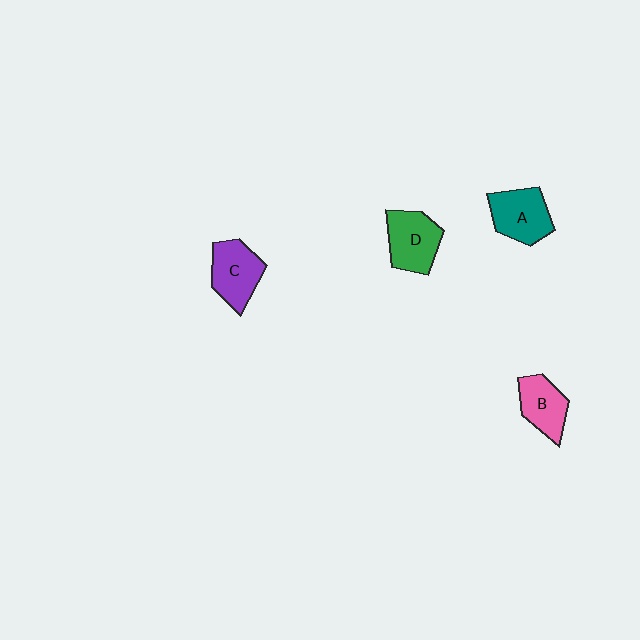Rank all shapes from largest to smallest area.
From largest to smallest: D (green), A (teal), C (purple), B (pink).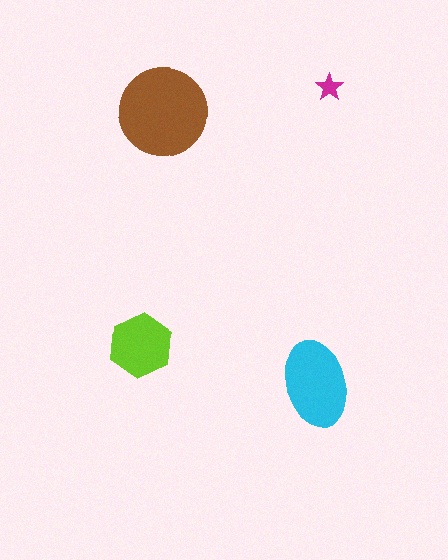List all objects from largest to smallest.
The brown circle, the cyan ellipse, the lime hexagon, the magenta star.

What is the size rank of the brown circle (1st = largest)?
1st.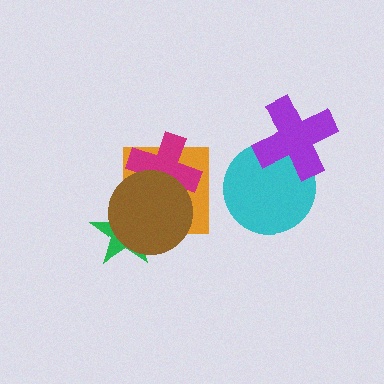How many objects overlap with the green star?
2 objects overlap with the green star.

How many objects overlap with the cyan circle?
1 object overlaps with the cyan circle.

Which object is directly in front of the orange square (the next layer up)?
The magenta cross is directly in front of the orange square.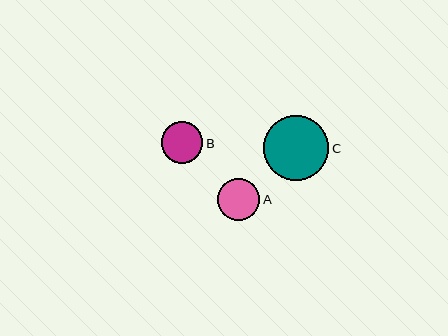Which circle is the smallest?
Circle B is the smallest with a size of approximately 42 pixels.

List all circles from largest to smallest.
From largest to smallest: C, A, B.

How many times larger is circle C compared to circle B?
Circle C is approximately 1.6 times the size of circle B.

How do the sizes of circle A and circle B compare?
Circle A and circle B are approximately the same size.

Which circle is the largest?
Circle C is the largest with a size of approximately 65 pixels.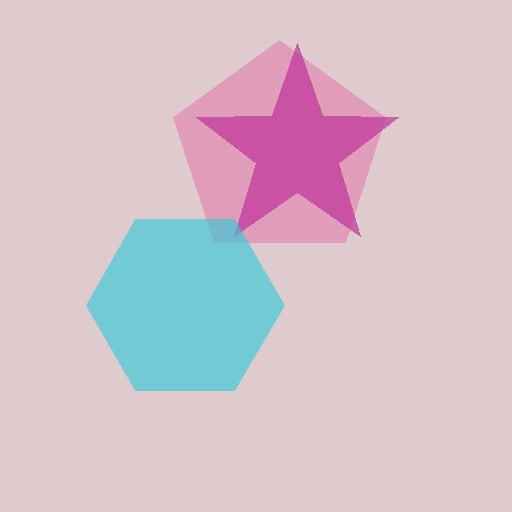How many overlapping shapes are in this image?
There are 3 overlapping shapes in the image.